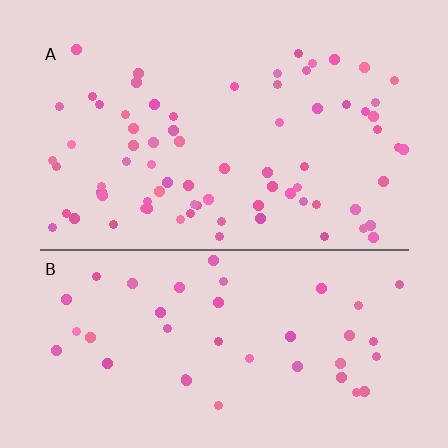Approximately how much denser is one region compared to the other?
Approximately 1.8× — region A over region B.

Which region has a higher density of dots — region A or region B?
A (the top).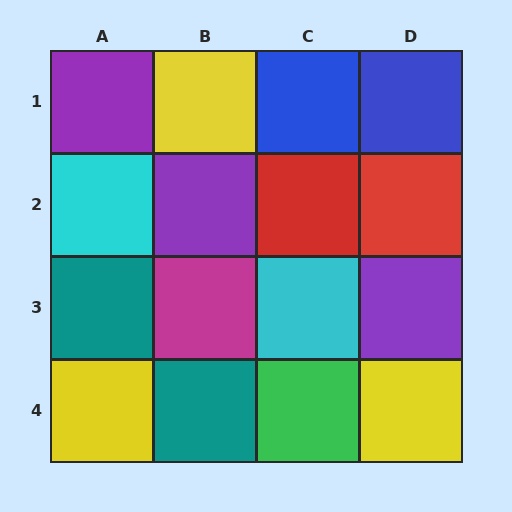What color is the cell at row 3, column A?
Teal.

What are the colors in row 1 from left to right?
Purple, yellow, blue, blue.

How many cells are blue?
2 cells are blue.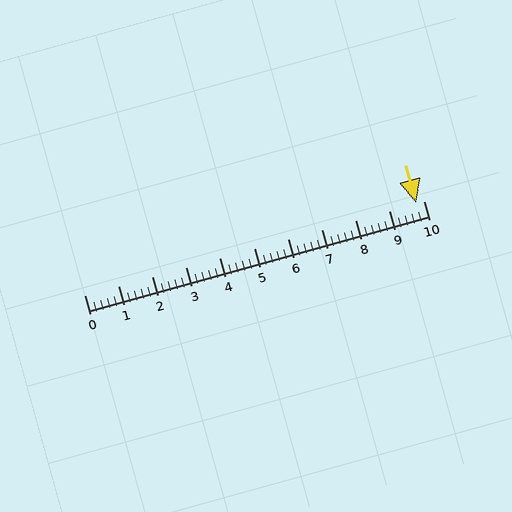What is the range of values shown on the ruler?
The ruler shows values from 0 to 10.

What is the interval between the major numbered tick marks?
The major tick marks are spaced 1 units apart.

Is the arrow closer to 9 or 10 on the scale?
The arrow is closer to 10.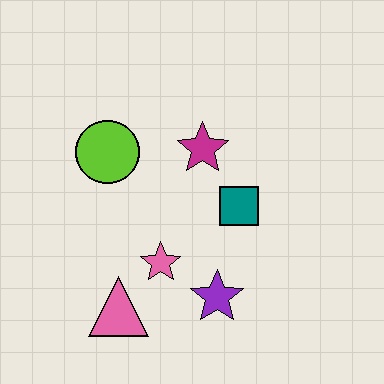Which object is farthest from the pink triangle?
The magenta star is farthest from the pink triangle.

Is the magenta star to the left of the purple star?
Yes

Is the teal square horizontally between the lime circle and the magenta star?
No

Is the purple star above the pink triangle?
Yes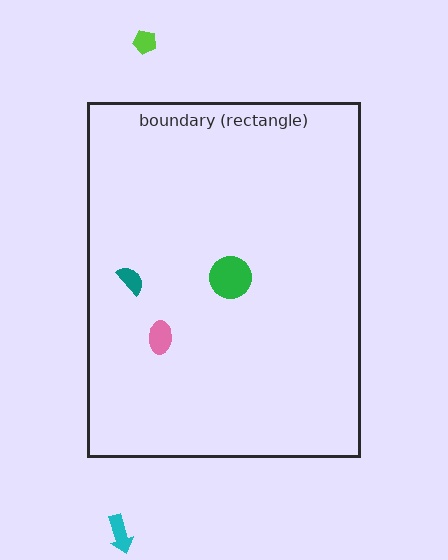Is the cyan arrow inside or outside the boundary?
Outside.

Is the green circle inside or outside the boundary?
Inside.